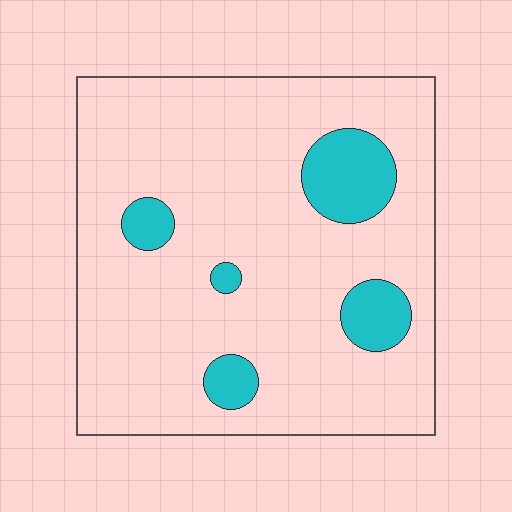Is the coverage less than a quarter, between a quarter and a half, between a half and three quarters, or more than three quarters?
Less than a quarter.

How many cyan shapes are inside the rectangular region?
5.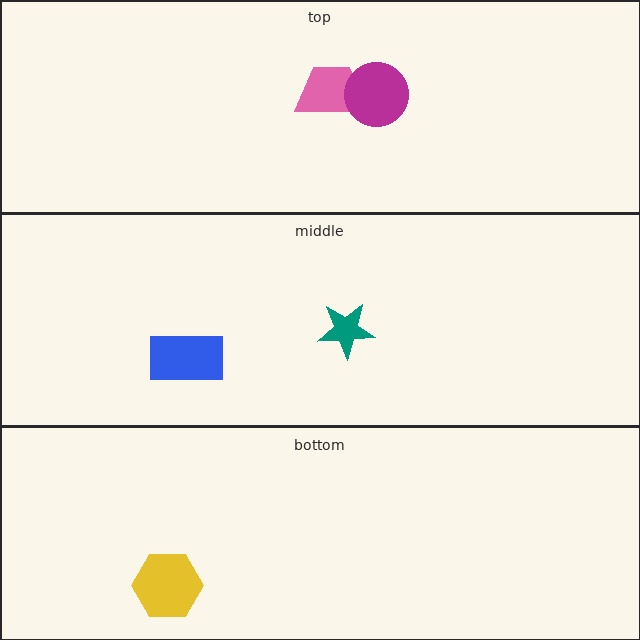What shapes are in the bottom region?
The yellow hexagon.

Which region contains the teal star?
The middle region.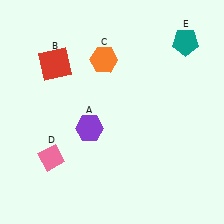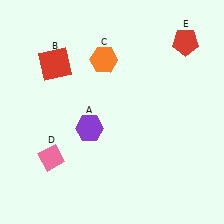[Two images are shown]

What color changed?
The pentagon (E) changed from teal in Image 1 to red in Image 2.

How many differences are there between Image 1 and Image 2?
There is 1 difference between the two images.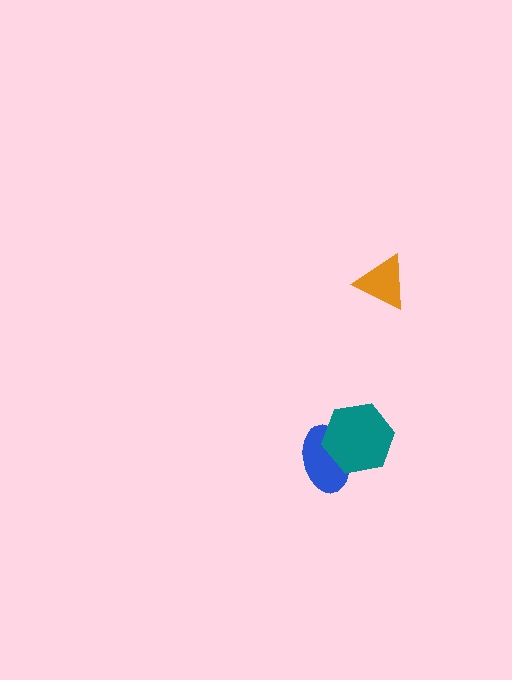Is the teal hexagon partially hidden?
No, no other shape covers it.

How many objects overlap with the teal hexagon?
1 object overlaps with the teal hexagon.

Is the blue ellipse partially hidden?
Yes, it is partially covered by another shape.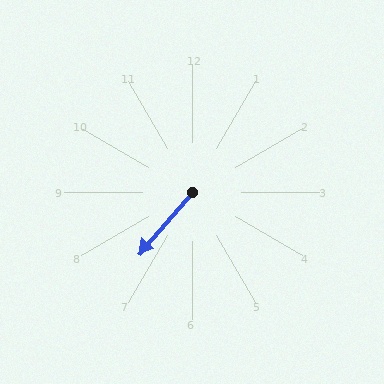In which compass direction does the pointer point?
Southwest.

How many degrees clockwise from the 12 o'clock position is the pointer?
Approximately 221 degrees.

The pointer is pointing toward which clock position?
Roughly 7 o'clock.